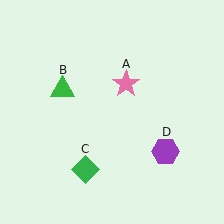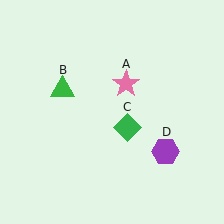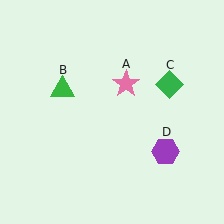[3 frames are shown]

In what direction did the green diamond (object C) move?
The green diamond (object C) moved up and to the right.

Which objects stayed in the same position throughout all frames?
Pink star (object A) and green triangle (object B) and purple hexagon (object D) remained stationary.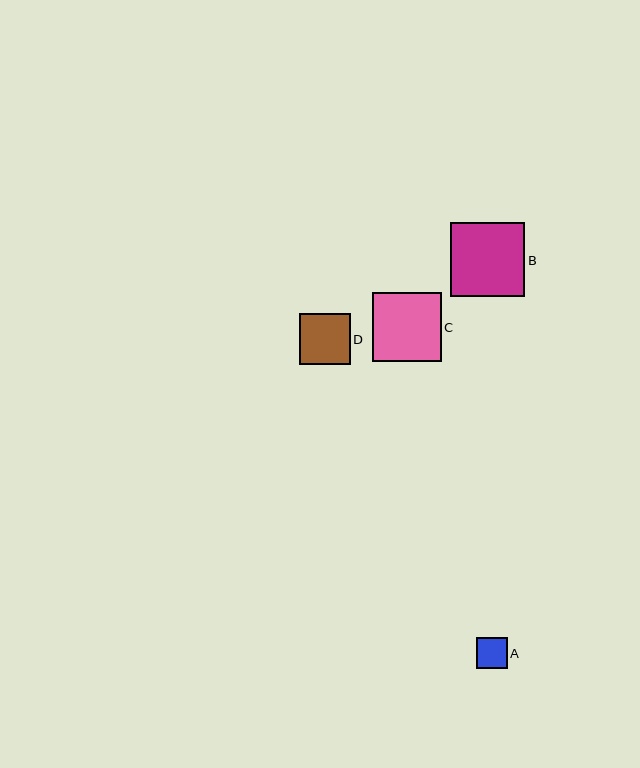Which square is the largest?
Square B is the largest with a size of approximately 75 pixels.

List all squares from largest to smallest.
From largest to smallest: B, C, D, A.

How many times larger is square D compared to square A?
Square D is approximately 1.7 times the size of square A.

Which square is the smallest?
Square A is the smallest with a size of approximately 30 pixels.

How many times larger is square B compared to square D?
Square B is approximately 1.5 times the size of square D.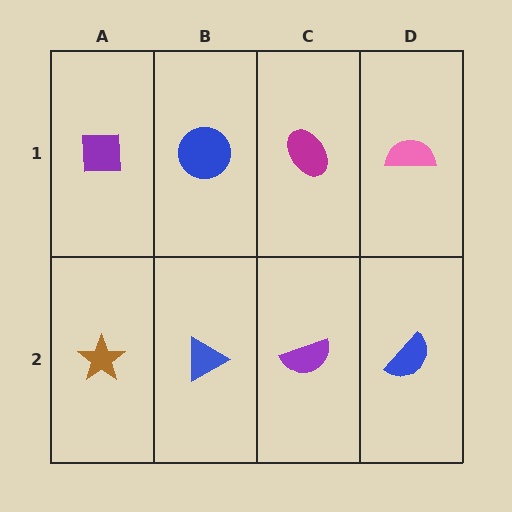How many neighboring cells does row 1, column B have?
3.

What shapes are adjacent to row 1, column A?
A brown star (row 2, column A), a blue circle (row 1, column B).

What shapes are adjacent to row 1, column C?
A purple semicircle (row 2, column C), a blue circle (row 1, column B), a pink semicircle (row 1, column D).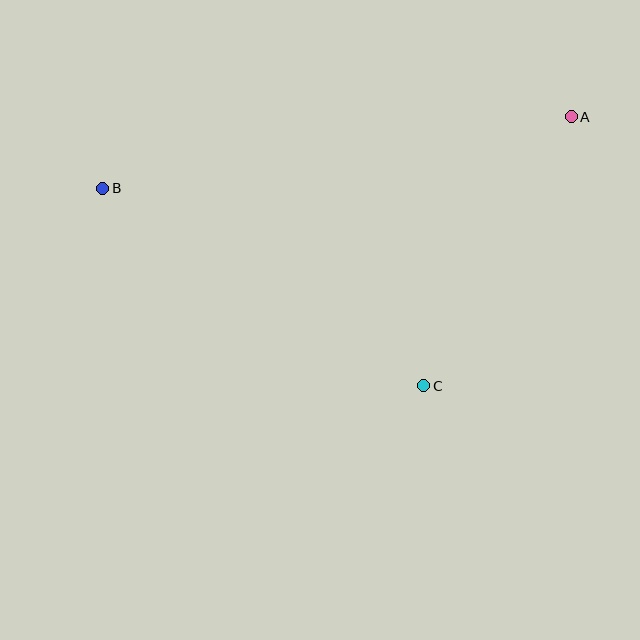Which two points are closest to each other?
Points A and C are closest to each other.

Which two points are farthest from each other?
Points A and B are farthest from each other.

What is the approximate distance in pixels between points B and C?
The distance between B and C is approximately 377 pixels.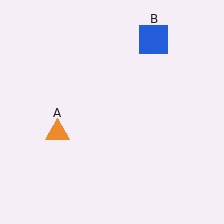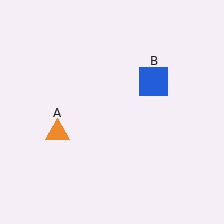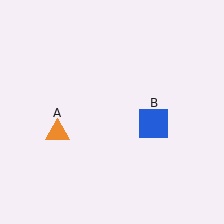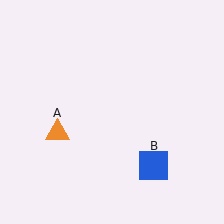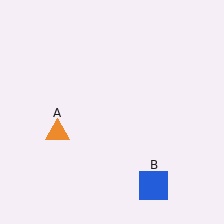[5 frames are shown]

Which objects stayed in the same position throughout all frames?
Orange triangle (object A) remained stationary.